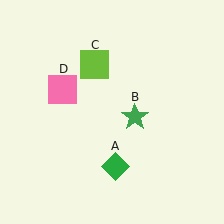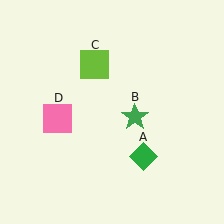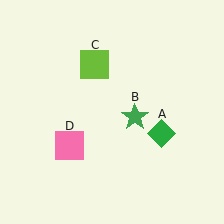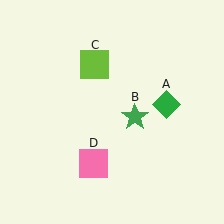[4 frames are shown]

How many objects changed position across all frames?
2 objects changed position: green diamond (object A), pink square (object D).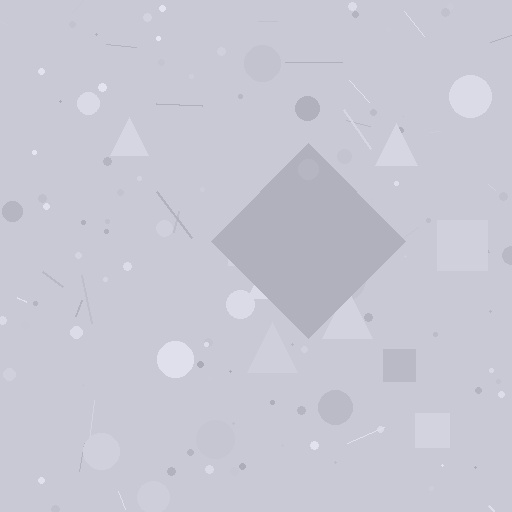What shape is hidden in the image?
A diamond is hidden in the image.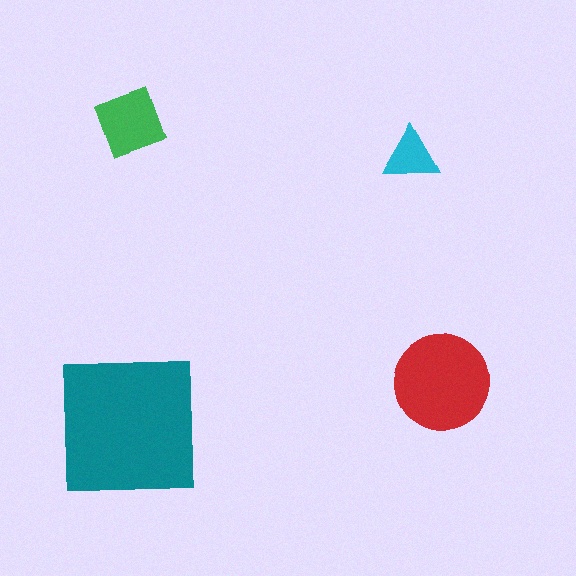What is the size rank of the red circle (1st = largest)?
2nd.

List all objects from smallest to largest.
The cyan triangle, the green diamond, the red circle, the teal square.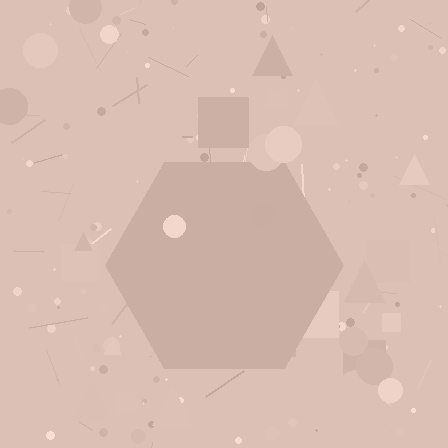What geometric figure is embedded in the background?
A hexagon is embedded in the background.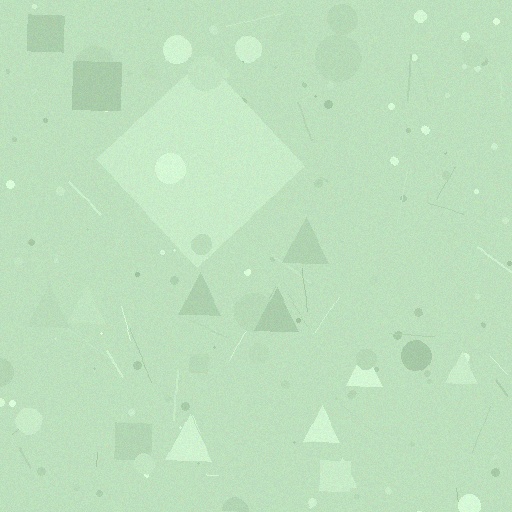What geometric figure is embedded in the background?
A diamond is embedded in the background.